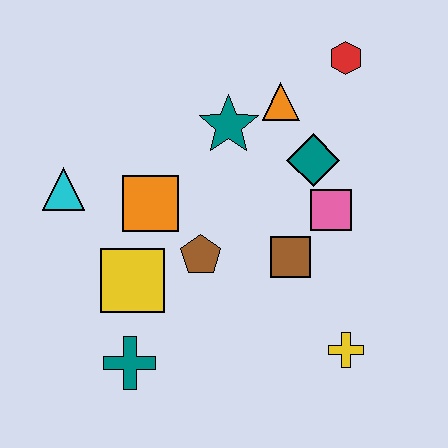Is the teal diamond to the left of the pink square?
Yes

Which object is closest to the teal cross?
The yellow square is closest to the teal cross.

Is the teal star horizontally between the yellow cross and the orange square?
Yes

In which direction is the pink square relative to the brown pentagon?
The pink square is to the right of the brown pentagon.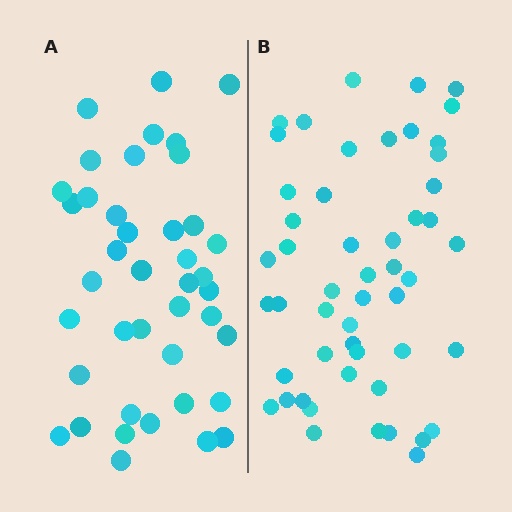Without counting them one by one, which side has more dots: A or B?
Region B (the right region) has more dots.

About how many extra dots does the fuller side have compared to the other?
Region B has roughly 10 or so more dots than region A.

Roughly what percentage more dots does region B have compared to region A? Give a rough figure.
About 25% more.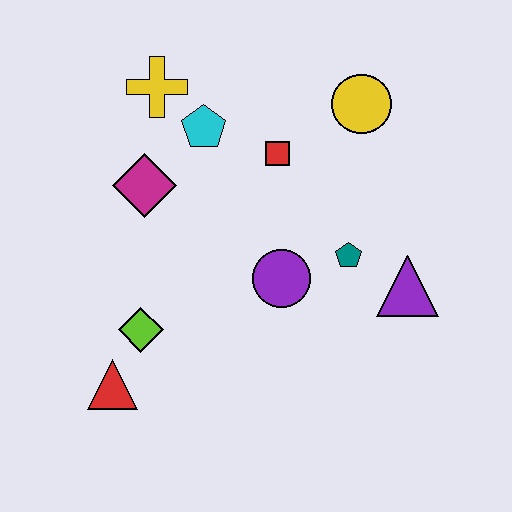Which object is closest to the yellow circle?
The red square is closest to the yellow circle.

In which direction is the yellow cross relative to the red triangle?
The yellow cross is above the red triangle.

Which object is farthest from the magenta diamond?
The purple triangle is farthest from the magenta diamond.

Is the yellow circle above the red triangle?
Yes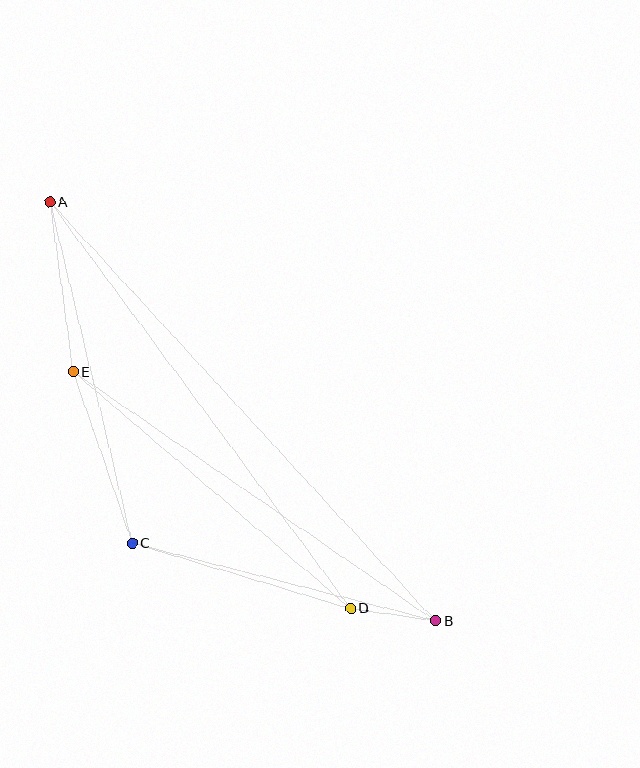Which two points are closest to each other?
Points B and D are closest to each other.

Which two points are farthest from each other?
Points A and B are farthest from each other.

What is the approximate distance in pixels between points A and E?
The distance between A and E is approximately 171 pixels.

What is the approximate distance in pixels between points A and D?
The distance between A and D is approximately 506 pixels.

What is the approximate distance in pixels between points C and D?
The distance between C and D is approximately 229 pixels.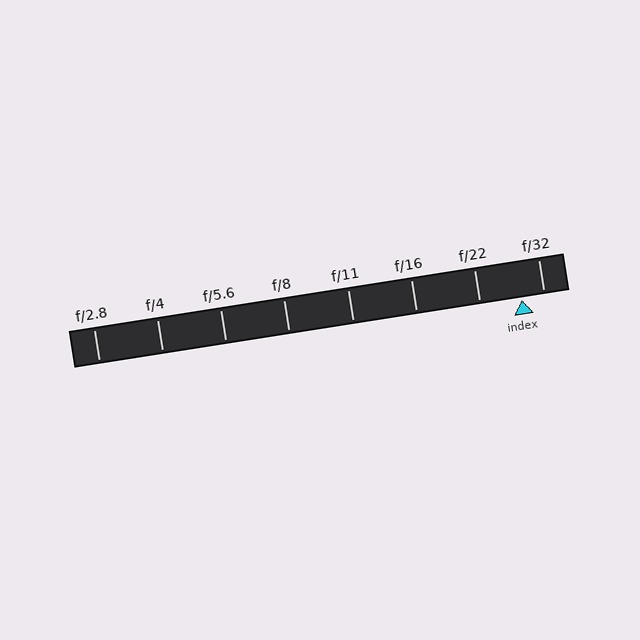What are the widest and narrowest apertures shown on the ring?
The widest aperture shown is f/2.8 and the narrowest is f/32.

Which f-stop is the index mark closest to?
The index mark is closest to f/32.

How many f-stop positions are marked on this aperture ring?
There are 8 f-stop positions marked.